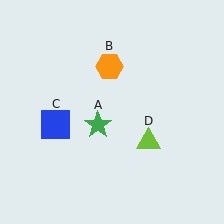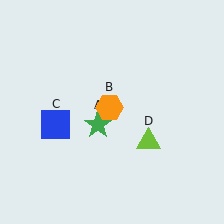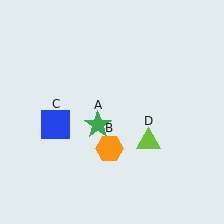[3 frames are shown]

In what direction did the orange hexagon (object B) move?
The orange hexagon (object B) moved down.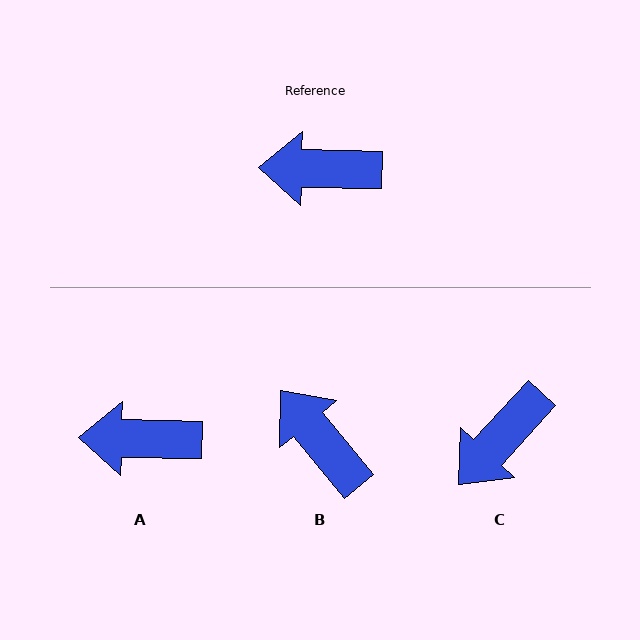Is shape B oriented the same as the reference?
No, it is off by about 50 degrees.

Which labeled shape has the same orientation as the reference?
A.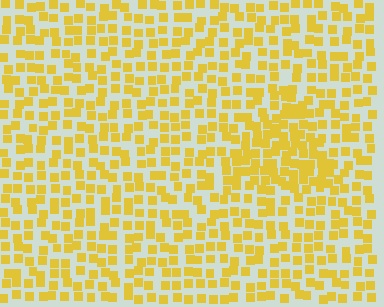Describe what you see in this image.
The image contains small yellow elements arranged at two different densities. A triangle-shaped region is visible where the elements are more densely packed than the surrounding area.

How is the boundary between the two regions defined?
The boundary is defined by a change in element density (approximately 1.7x ratio). All elements are the same color, size, and shape.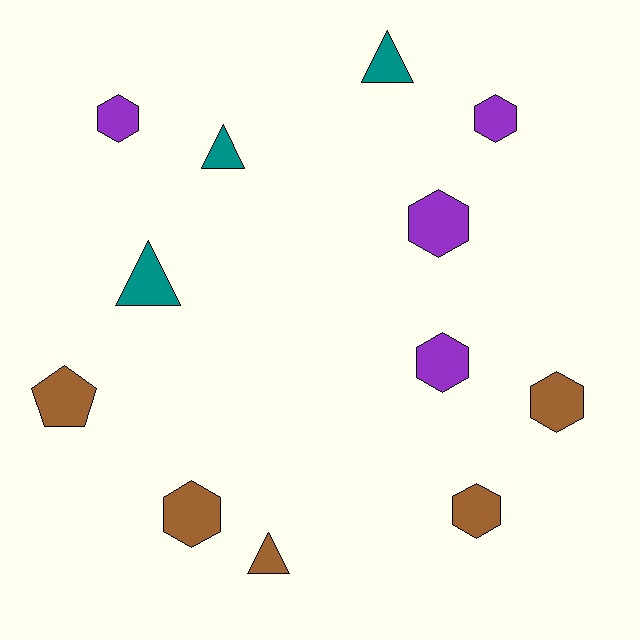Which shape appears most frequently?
Hexagon, with 7 objects.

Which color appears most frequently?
Brown, with 5 objects.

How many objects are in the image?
There are 12 objects.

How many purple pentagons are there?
There are no purple pentagons.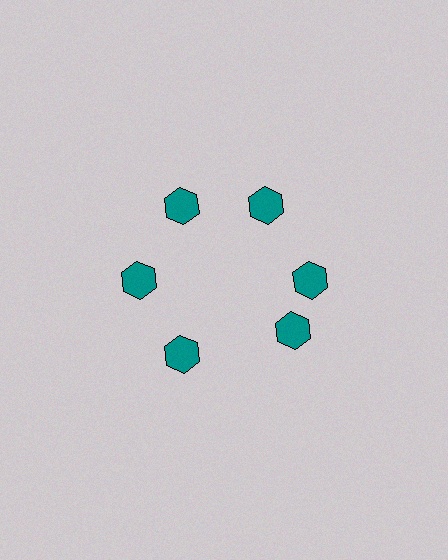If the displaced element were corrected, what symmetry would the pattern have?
It would have 6-fold rotational symmetry — the pattern would map onto itself every 60 degrees.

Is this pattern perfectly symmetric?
No. The 6 teal hexagons are arranged in a ring, but one element near the 5 o'clock position is rotated out of alignment along the ring, breaking the 6-fold rotational symmetry.